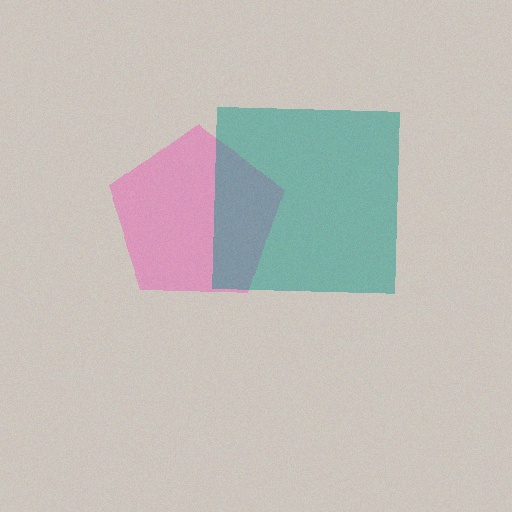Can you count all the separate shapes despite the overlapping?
Yes, there are 2 separate shapes.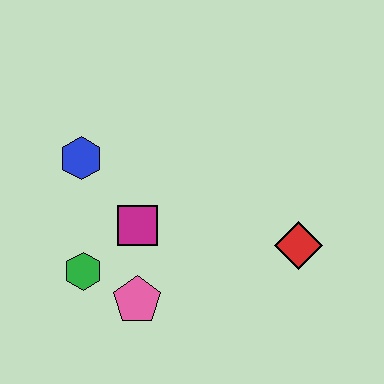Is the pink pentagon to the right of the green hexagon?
Yes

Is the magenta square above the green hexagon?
Yes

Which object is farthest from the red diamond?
The blue hexagon is farthest from the red diamond.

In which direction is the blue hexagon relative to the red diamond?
The blue hexagon is to the left of the red diamond.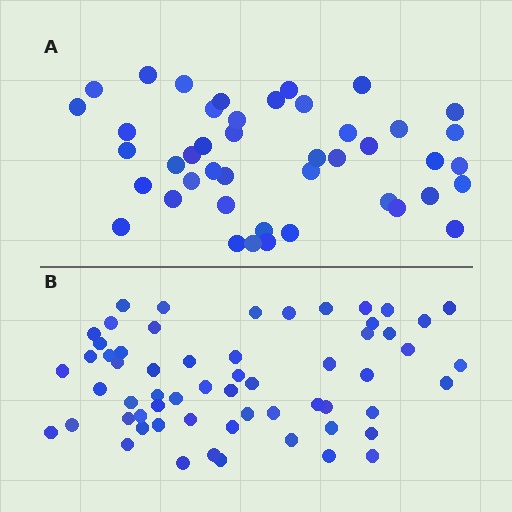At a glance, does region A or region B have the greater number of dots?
Region B (the bottom region) has more dots.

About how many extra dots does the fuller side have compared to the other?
Region B has approximately 15 more dots than region A.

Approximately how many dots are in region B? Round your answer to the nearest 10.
About 60 dots.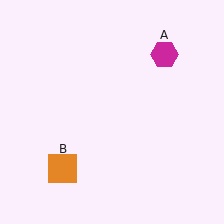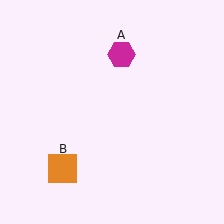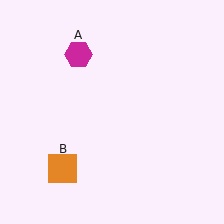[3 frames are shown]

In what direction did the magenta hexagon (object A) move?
The magenta hexagon (object A) moved left.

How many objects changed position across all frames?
1 object changed position: magenta hexagon (object A).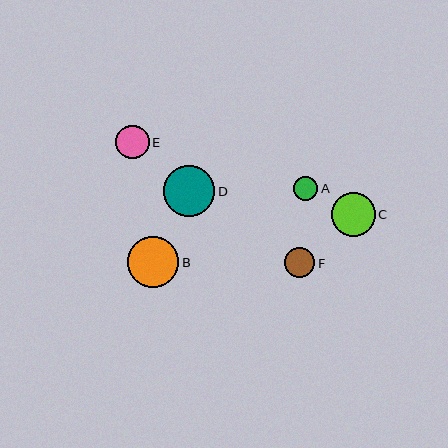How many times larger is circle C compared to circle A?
Circle C is approximately 1.8 times the size of circle A.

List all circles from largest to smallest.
From largest to smallest: D, B, C, E, F, A.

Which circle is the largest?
Circle D is the largest with a size of approximately 51 pixels.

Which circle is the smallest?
Circle A is the smallest with a size of approximately 24 pixels.